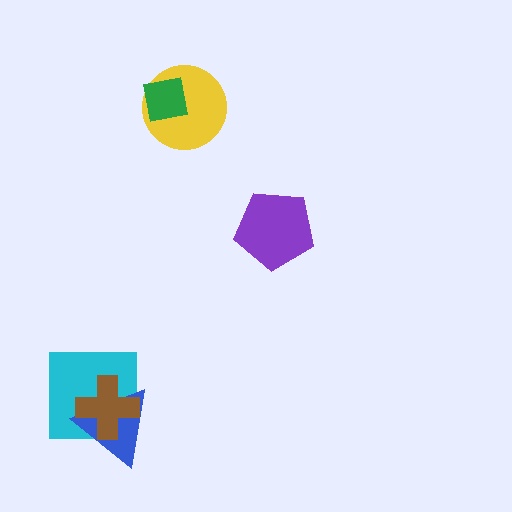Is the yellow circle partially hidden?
Yes, it is partially covered by another shape.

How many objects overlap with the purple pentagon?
0 objects overlap with the purple pentagon.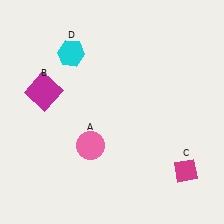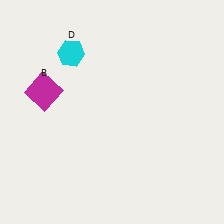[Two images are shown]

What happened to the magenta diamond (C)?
The magenta diamond (C) was removed in Image 2. It was in the bottom-right area of Image 1.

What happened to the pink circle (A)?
The pink circle (A) was removed in Image 2. It was in the bottom-left area of Image 1.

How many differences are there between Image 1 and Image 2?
There are 2 differences between the two images.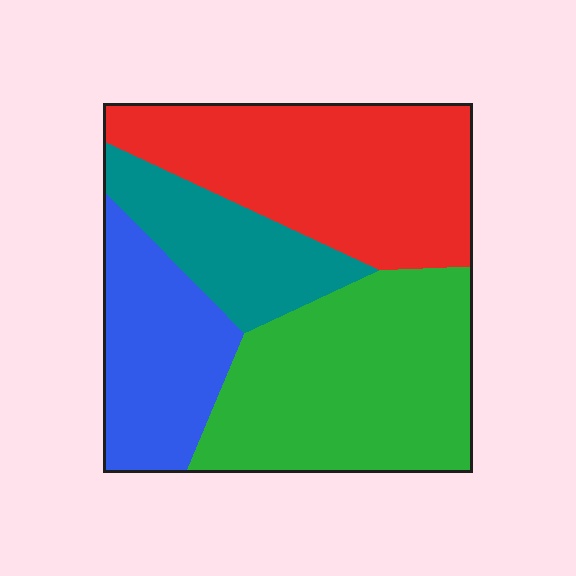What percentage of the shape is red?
Red covers 32% of the shape.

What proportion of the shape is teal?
Teal covers 15% of the shape.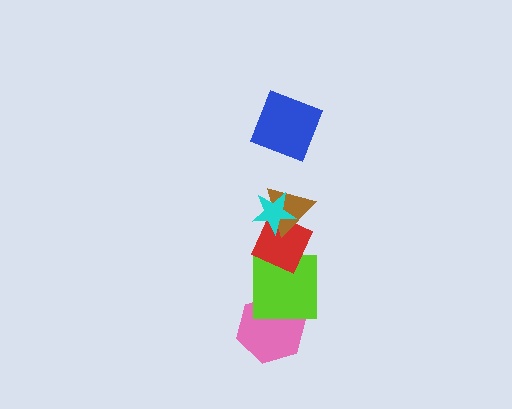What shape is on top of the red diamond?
The brown triangle is on top of the red diamond.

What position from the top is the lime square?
The lime square is 5th from the top.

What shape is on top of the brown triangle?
The cyan star is on top of the brown triangle.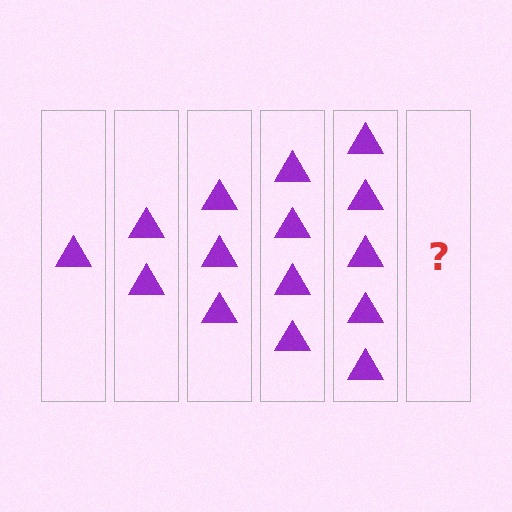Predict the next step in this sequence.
The next step is 6 triangles.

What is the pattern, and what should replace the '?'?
The pattern is that each step adds one more triangle. The '?' should be 6 triangles.